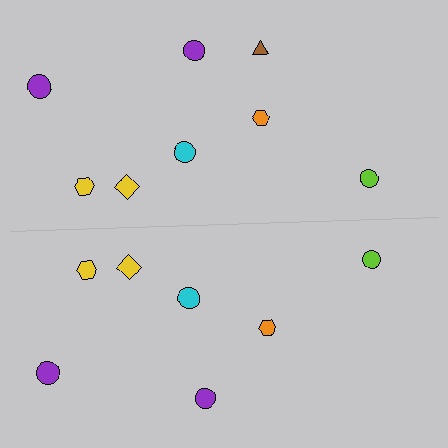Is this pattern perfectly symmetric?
No, the pattern is not perfectly symmetric. A brown triangle is missing from the bottom side.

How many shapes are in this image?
There are 15 shapes in this image.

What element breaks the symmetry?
A brown triangle is missing from the bottom side.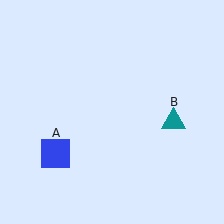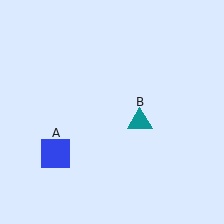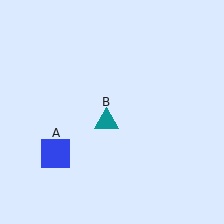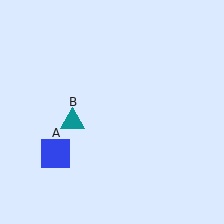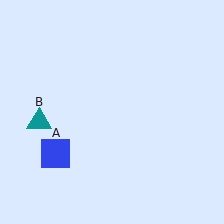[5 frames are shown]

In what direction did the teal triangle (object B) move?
The teal triangle (object B) moved left.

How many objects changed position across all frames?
1 object changed position: teal triangle (object B).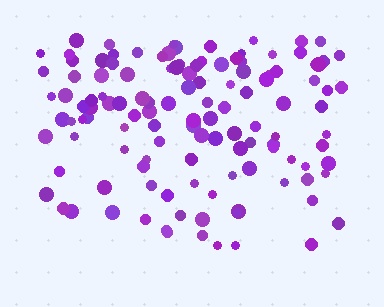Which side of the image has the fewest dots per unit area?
The bottom.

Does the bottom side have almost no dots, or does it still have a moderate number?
Still a moderate number, just noticeably fewer than the top.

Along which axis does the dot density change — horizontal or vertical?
Vertical.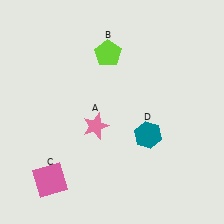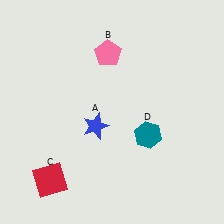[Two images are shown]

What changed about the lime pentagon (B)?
In Image 1, B is lime. In Image 2, it changed to pink.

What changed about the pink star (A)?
In Image 1, A is pink. In Image 2, it changed to blue.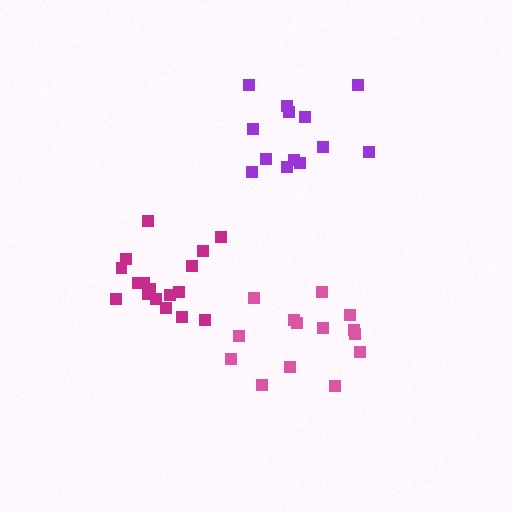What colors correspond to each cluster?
The clusters are colored: purple, pink, magenta.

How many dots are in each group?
Group 1: 13 dots, Group 2: 14 dots, Group 3: 17 dots (44 total).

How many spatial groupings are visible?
There are 3 spatial groupings.